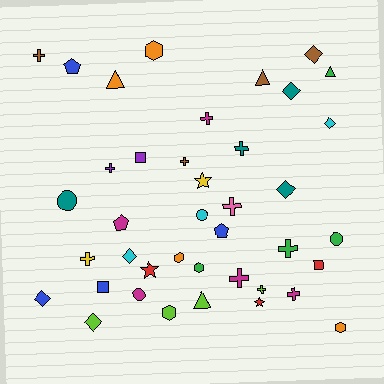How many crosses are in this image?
There are 11 crosses.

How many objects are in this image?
There are 40 objects.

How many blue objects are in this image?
There are 4 blue objects.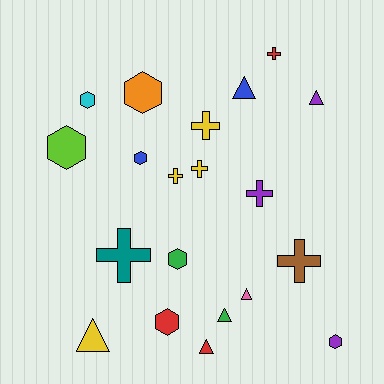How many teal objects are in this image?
There is 1 teal object.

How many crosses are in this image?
There are 7 crosses.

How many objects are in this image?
There are 20 objects.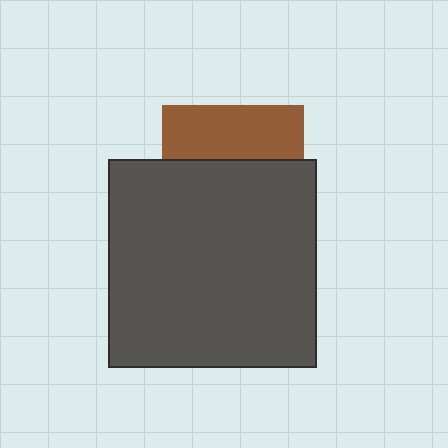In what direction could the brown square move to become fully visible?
The brown square could move up. That would shift it out from behind the dark gray square entirely.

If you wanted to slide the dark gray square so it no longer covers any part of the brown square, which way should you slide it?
Slide it down — that is the most direct way to separate the two shapes.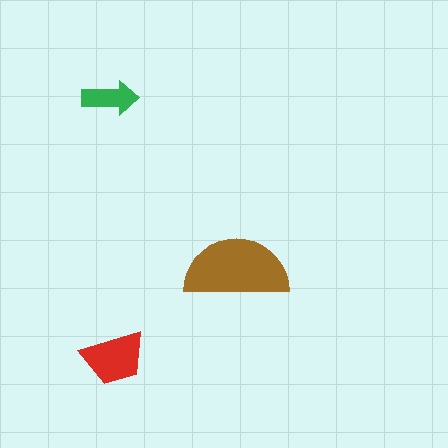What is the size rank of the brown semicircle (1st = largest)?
1st.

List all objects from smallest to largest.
The green arrow, the red trapezoid, the brown semicircle.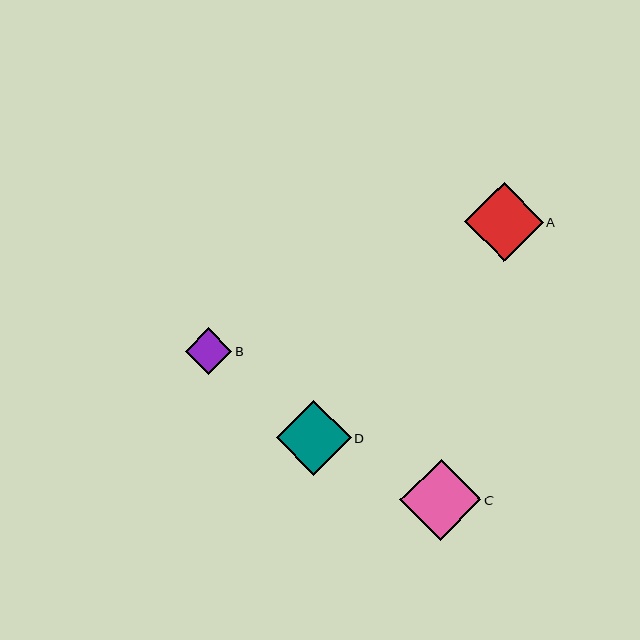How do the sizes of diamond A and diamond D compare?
Diamond A and diamond D are approximately the same size.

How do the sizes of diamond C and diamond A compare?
Diamond C and diamond A are approximately the same size.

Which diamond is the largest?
Diamond C is the largest with a size of approximately 82 pixels.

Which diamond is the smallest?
Diamond B is the smallest with a size of approximately 46 pixels.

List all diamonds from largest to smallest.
From largest to smallest: C, A, D, B.